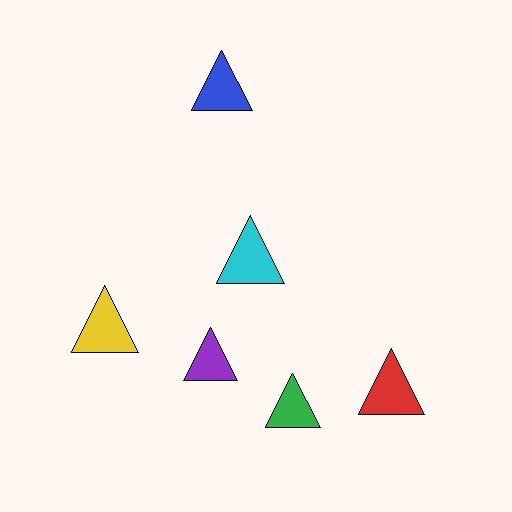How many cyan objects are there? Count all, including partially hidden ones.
There is 1 cyan object.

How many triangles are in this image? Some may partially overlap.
There are 6 triangles.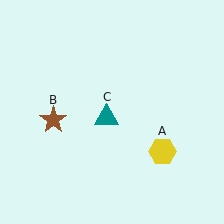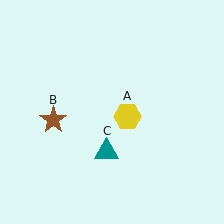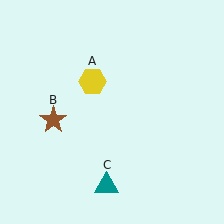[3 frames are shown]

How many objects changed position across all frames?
2 objects changed position: yellow hexagon (object A), teal triangle (object C).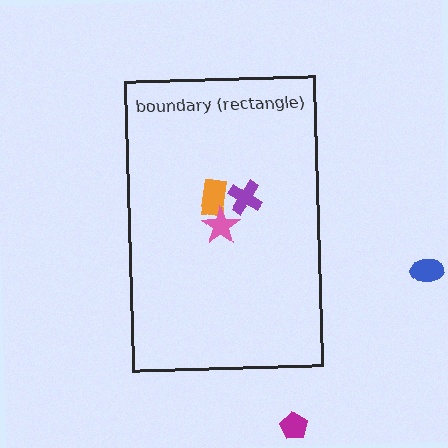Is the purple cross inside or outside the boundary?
Inside.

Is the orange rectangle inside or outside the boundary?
Inside.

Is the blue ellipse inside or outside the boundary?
Outside.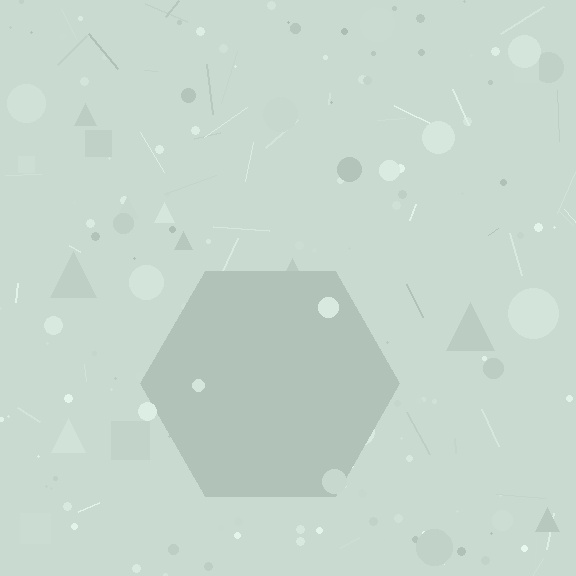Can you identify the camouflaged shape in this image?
The camouflaged shape is a hexagon.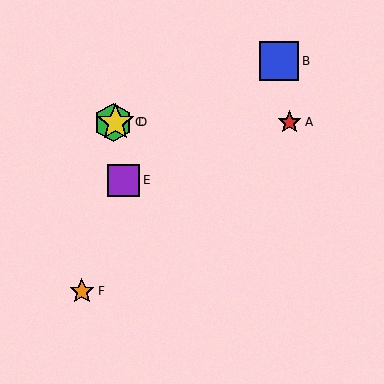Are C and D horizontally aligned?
Yes, both are at y≈122.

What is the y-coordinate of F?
Object F is at y≈291.